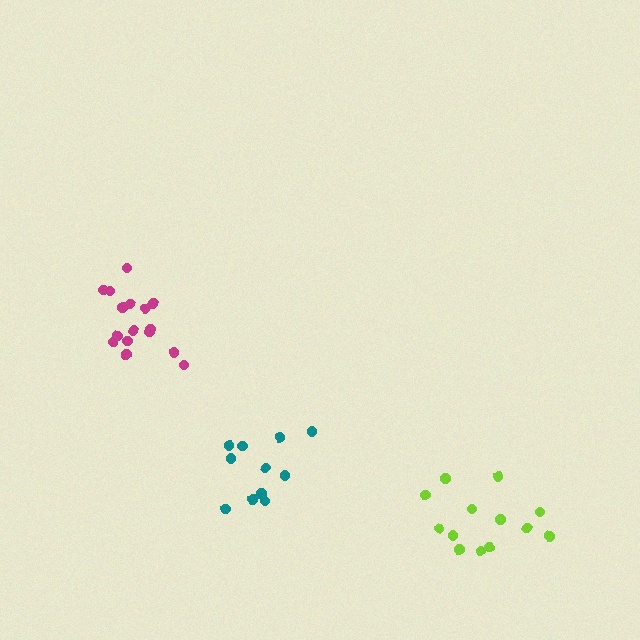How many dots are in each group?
Group 1: 11 dots, Group 2: 16 dots, Group 3: 13 dots (40 total).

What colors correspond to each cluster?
The clusters are colored: teal, magenta, lime.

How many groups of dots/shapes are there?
There are 3 groups.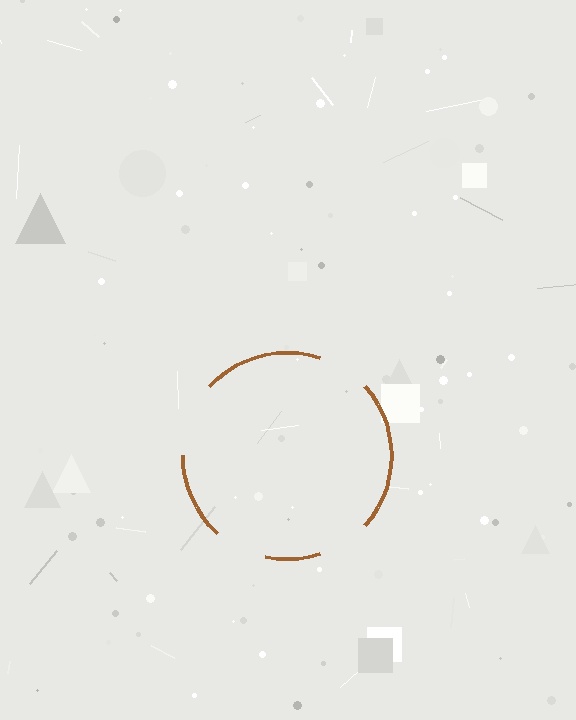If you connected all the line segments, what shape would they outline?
They would outline a circle.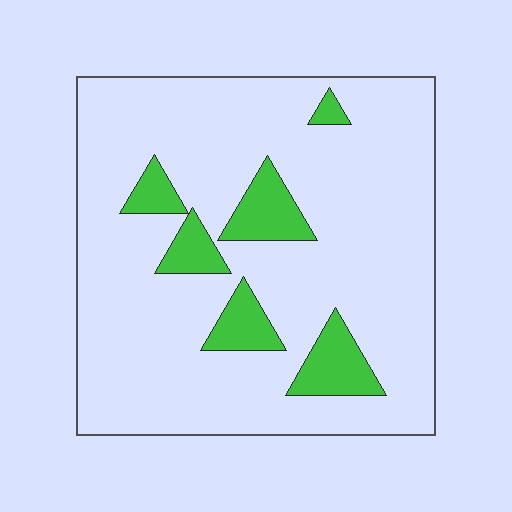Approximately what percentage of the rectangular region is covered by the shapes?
Approximately 15%.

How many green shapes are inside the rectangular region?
6.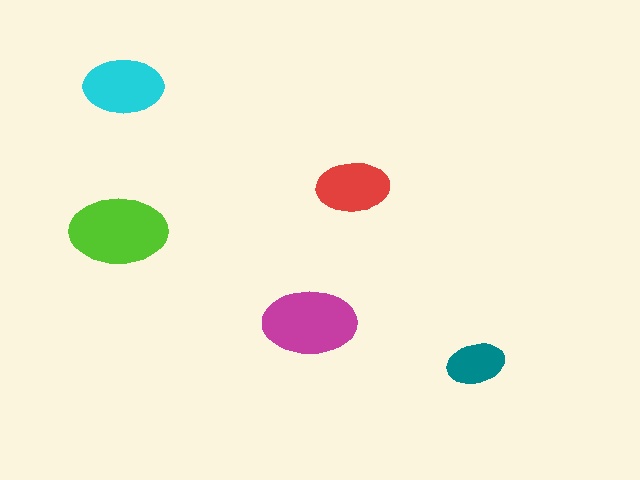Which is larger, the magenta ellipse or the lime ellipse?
The lime one.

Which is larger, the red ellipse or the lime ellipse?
The lime one.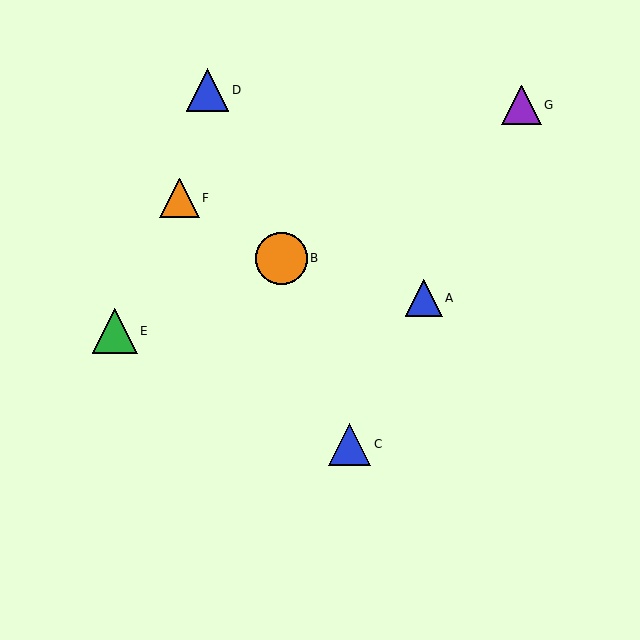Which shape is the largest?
The orange circle (labeled B) is the largest.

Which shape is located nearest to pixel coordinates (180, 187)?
The orange triangle (labeled F) at (179, 198) is nearest to that location.